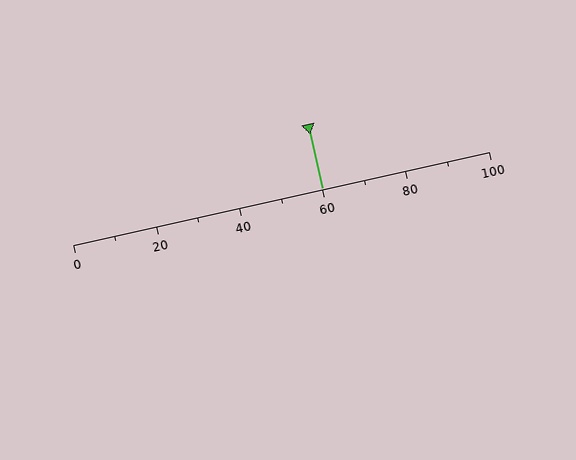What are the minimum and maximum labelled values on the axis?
The axis runs from 0 to 100.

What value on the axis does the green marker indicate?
The marker indicates approximately 60.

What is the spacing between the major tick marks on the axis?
The major ticks are spaced 20 apart.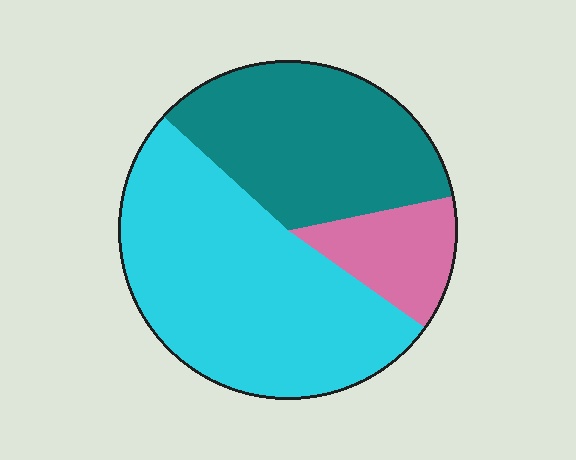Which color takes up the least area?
Pink, at roughly 15%.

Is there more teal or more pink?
Teal.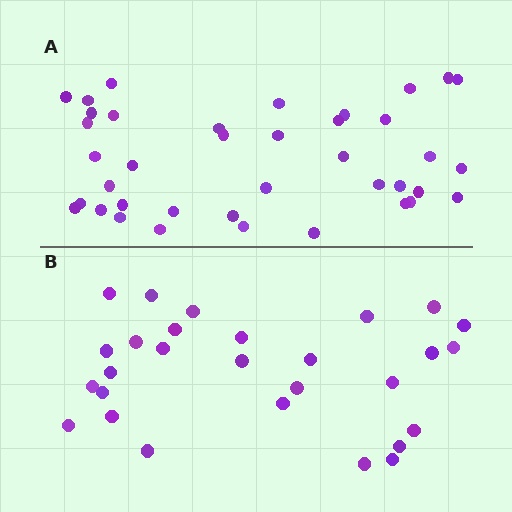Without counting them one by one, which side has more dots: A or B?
Region A (the top region) has more dots.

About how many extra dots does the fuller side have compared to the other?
Region A has roughly 12 or so more dots than region B.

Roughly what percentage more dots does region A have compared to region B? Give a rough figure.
About 40% more.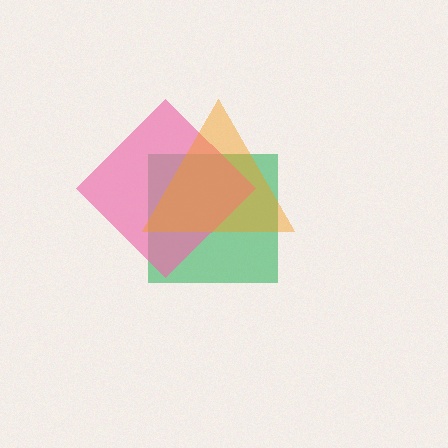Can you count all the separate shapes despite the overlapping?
Yes, there are 3 separate shapes.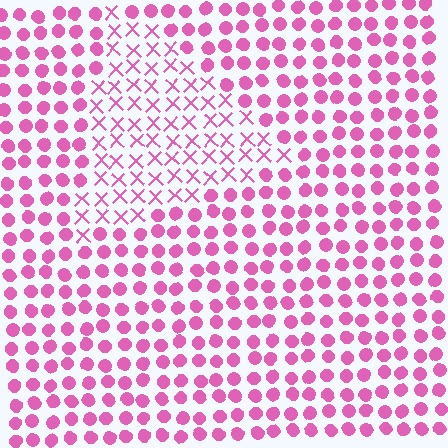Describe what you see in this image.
The image is filled with small pink elements arranged in a uniform grid. A triangle-shaped region contains X marks, while the surrounding area contains circles. The boundary is defined purely by the change in element shape.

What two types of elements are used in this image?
The image uses X marks inside the triangle region and circles outside it.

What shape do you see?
I see a triangle.